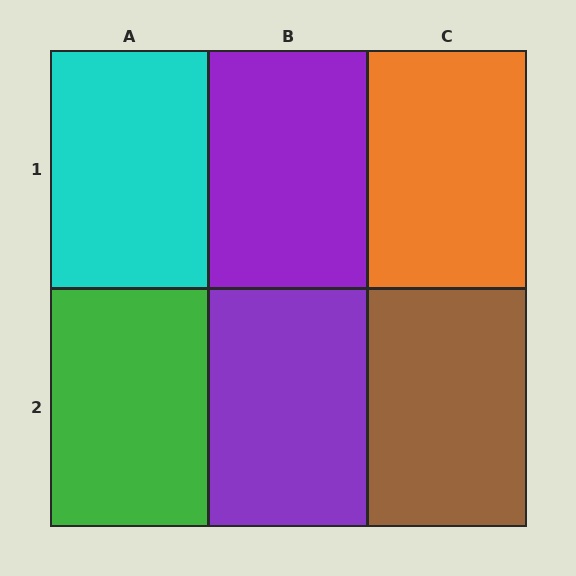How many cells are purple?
2 cells are purple.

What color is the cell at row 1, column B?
Purple.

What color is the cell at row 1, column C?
Orange.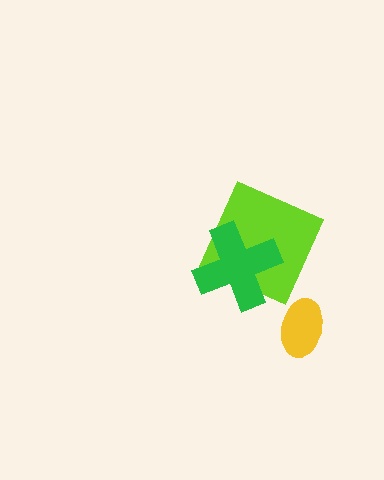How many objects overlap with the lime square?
1 object overlaps with the lime square.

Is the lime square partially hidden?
Yes, it is partially covered by another shape.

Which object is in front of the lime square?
The green cross is in front of the lime square.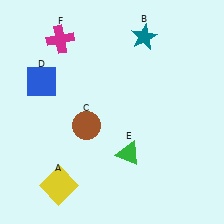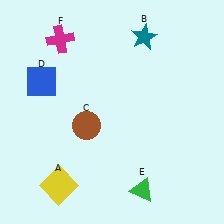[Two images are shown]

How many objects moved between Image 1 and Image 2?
1 object moved between the two images.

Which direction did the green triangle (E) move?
The green triangle (E) moved down.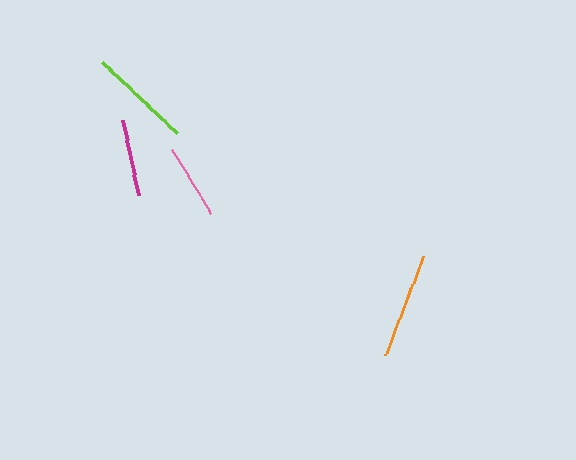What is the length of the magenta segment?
The magenta segment is approximately 76 pixels long.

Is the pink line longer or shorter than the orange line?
The orange line is longer than the pink line.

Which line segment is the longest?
The orange line is the longest at approximately 106 pixels.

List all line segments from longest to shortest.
From longest to shortest: orange, lime, magenta, pink.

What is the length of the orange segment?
The orange segment is approximately 106 pixels long.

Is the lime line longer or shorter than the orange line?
The orange line is longer than the lime line.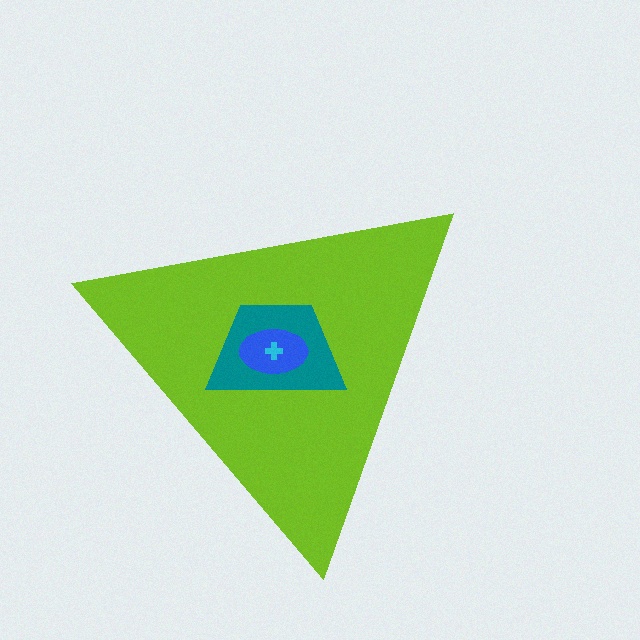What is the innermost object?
The cyan cross.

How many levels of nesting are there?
4.